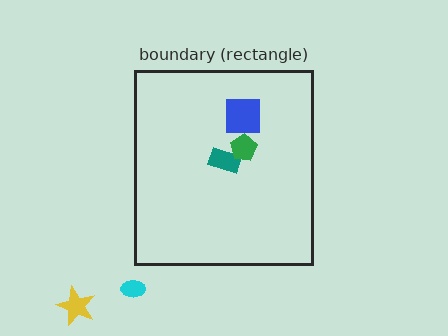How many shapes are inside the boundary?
3 inside, 2 outside.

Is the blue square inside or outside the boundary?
Inside.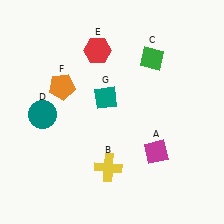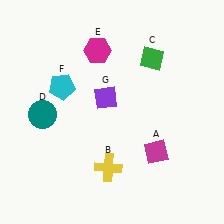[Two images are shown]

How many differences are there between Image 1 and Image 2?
There are 3 differences between the two images.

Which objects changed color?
E changed from red to magenta. F changed from orange to cyan. G changed from teal to purple.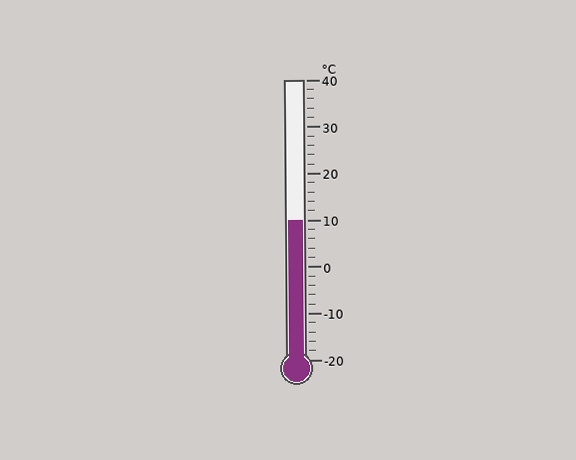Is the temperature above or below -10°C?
The temperature is above -10°C.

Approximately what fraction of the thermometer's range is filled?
The thermometer is filled to approximately 50% of its range.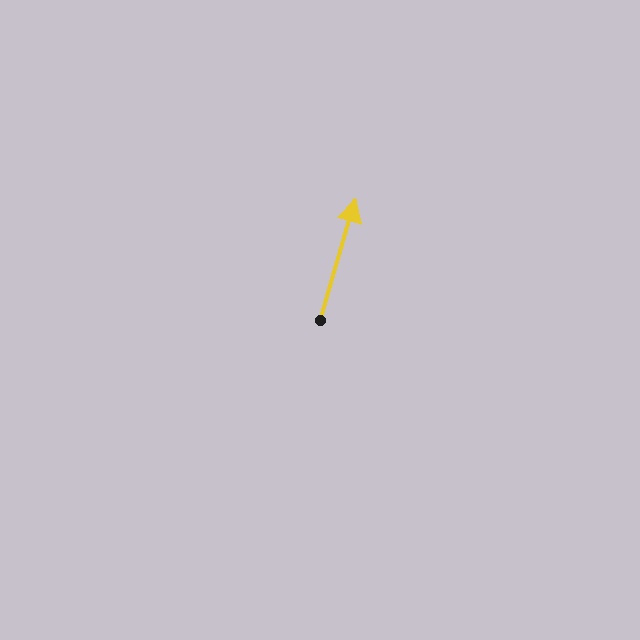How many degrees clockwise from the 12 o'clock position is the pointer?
Approximately 16 degrees.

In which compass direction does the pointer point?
North.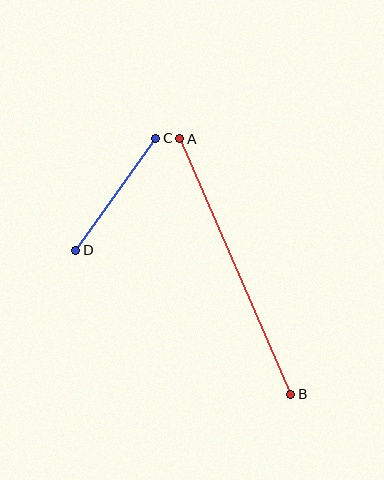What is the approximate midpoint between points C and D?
The midpoint is at approximately (116, 194) pixels.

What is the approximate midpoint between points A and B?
The midpoint is at approximately (235, 267) pixels.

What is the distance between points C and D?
The distance is approximately 138 pixels.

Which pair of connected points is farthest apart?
Points A and B are farthest apart.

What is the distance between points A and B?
The distance is approximately 279 pixels.